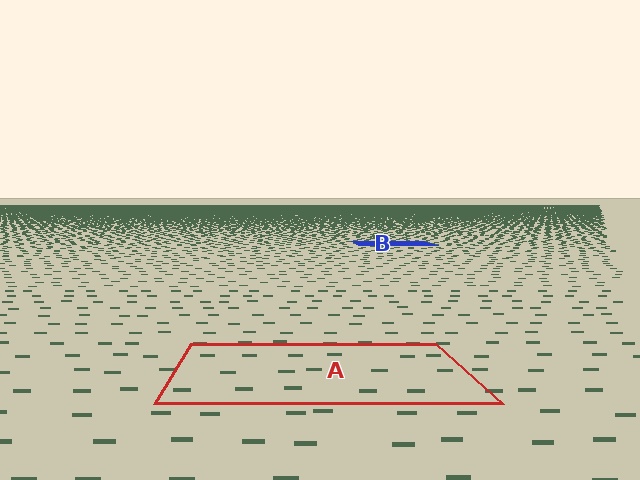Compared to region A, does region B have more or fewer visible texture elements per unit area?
Region B has more texture elements per unit area — they are packed more densely because it is farther away.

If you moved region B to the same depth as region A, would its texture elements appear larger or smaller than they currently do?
They would appear larger. At a closer depth, the same texture elements are projected at a bigger on-screen size.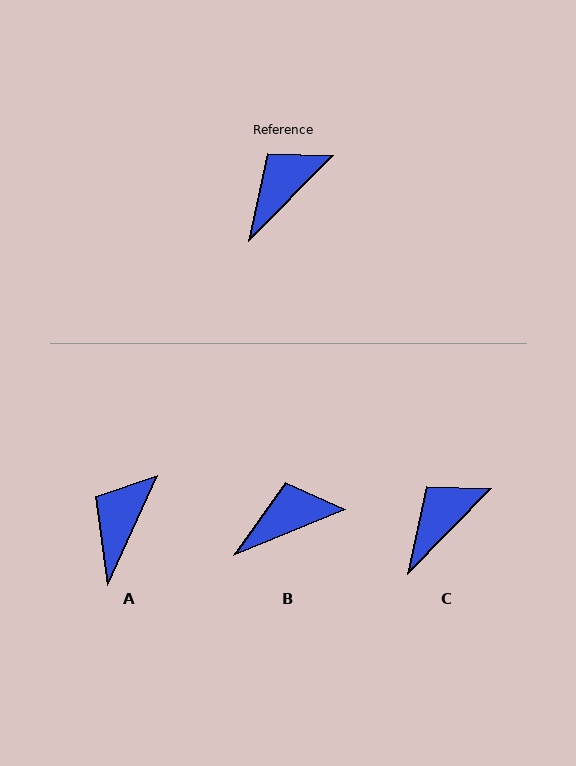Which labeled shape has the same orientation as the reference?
C.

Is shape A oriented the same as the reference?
No, it is off by about 20 degrees.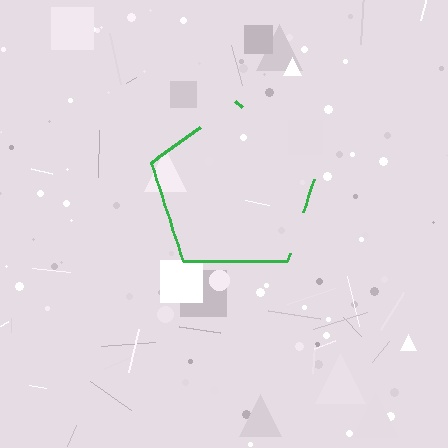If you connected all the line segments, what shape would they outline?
They would outline a pentagon.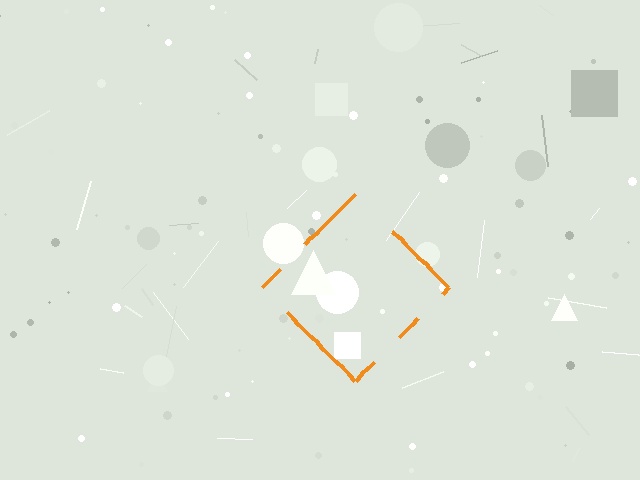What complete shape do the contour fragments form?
The contour fragments form a diamond.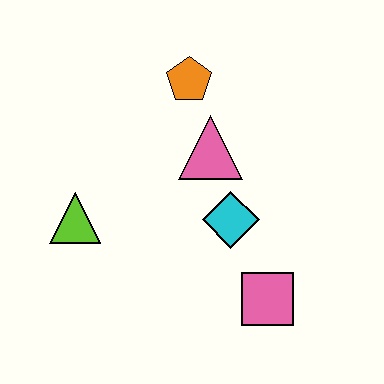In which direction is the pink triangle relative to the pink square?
The pink triangle is above the pink square.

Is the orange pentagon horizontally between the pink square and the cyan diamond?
No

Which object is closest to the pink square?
The cyan diamond is closest to the pink square.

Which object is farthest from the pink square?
The orange pentagon is farthest from the pink square.